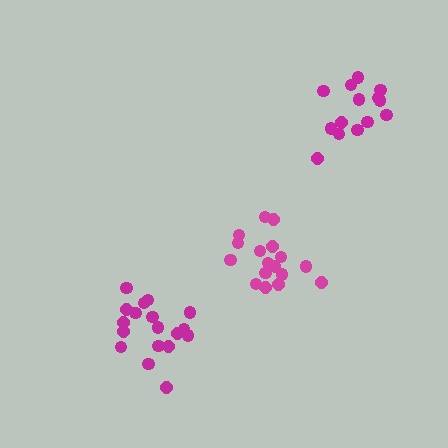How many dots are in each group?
Group 1: 14 dots, Group 2: 17 dots, Group 3: 18 dots (49 total).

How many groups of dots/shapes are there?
There are 3 groups.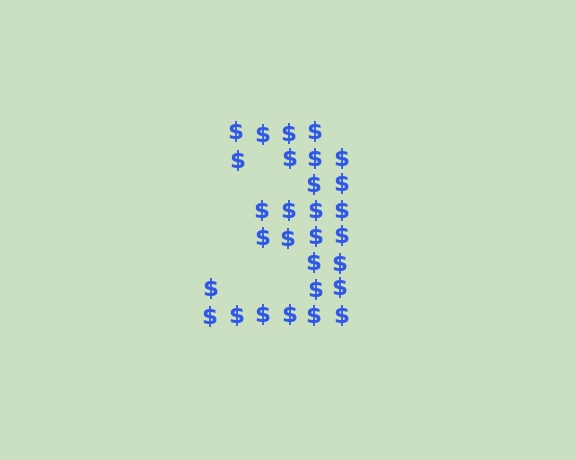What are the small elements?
The small elements are dollar signs.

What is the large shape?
The large shape is the digit 3.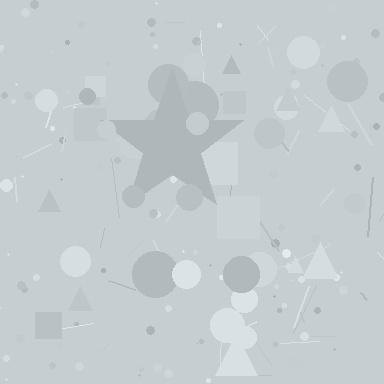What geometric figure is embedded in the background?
A star is embedded in the background.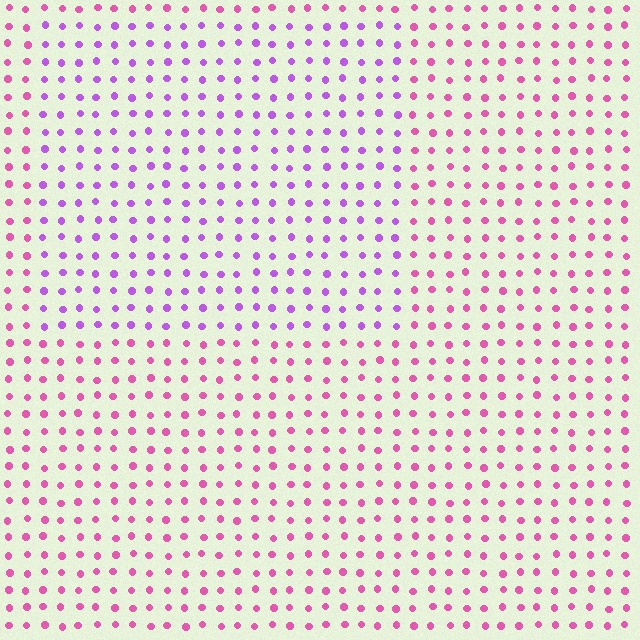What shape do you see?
I see a rectangle.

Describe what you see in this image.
The image is filled with small pink elements in a uniform arrangement. A rectangle-shaped region is visible where the elements are tinted to a slightly different hue, forming a subtle color boundary.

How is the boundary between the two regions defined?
The boundary is defined purely by a slight shift in hue (about 40 degrees). Spacing, size, and orientation are identical on both sides.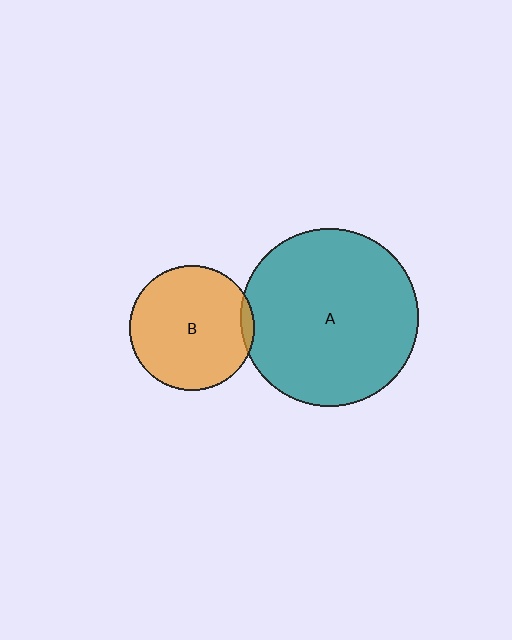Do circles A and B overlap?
Yes.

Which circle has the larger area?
Circle A (teal).